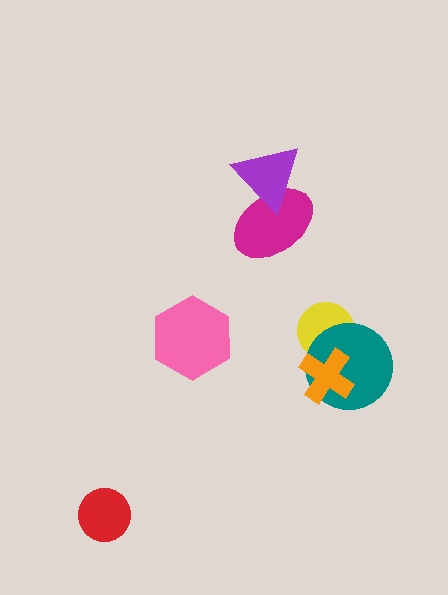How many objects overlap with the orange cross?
2 objects overlap with the orange cross.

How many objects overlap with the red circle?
0 objects overlap with the red circle.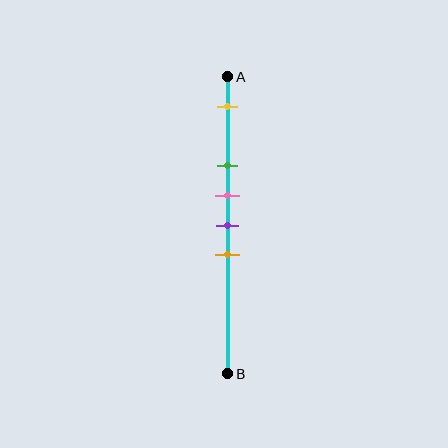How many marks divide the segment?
There are 5 marks dividing the segment.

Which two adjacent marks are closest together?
The pink and purple marks are the closest adjacent pair.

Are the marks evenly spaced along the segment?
No, the marks are not evenly spaced.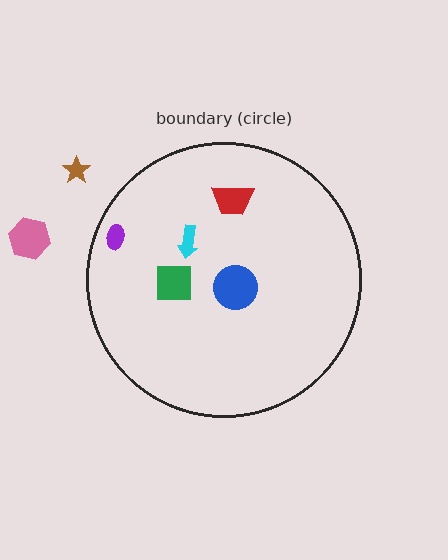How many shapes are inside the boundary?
5 inside, 2 outside.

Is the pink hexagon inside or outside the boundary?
Outside.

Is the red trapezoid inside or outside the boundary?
Inside.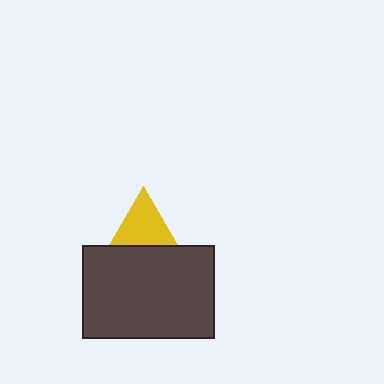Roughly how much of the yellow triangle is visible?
About half of it is visible (roughly 59%).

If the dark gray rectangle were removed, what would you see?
You would see the complete yellow triangle.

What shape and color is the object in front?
The object in front is a dark gray rectangle.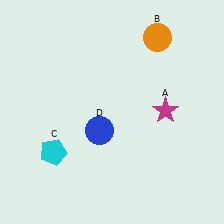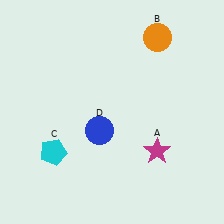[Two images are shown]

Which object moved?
The magenta star (A) moved down.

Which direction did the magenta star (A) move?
The magenta star (A) moved down.